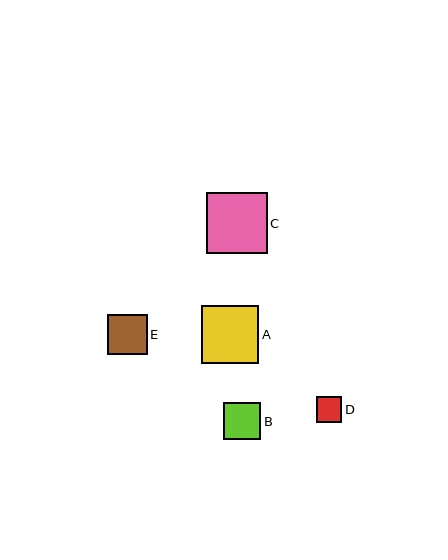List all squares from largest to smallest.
From largest to smallest: C, A, E, B, D.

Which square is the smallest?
Square D is the smallest with a size of approximately 25 pixels.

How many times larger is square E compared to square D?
Square E is approximately 1.6 times the size of square D.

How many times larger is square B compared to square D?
Square B is approximately 1.5 times the size of square D.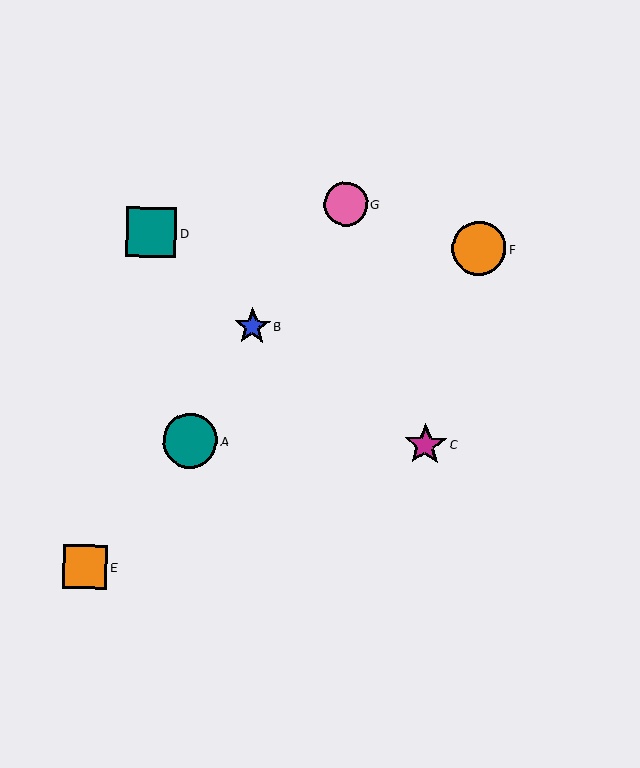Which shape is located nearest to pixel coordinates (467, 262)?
The orange circle (labeled F) at (479, 249) is nearest to that location.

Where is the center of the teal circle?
The center of the teal circle is at (190, 441).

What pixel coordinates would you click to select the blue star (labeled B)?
Click at (252, 327) to select the blue star B.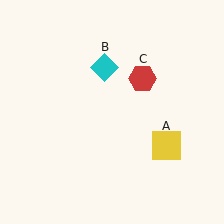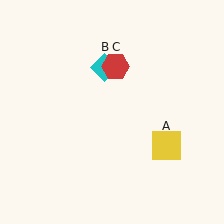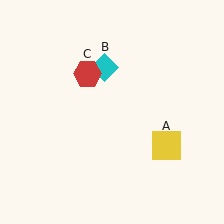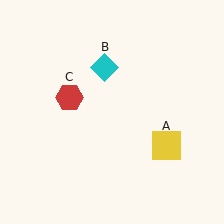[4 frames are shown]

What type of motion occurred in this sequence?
The red hexagon (object C) rotated counterclockwise around the center of the scene.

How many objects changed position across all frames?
1 object changed position: red hexagon (object C).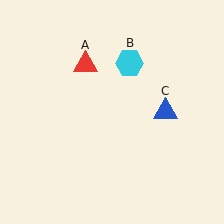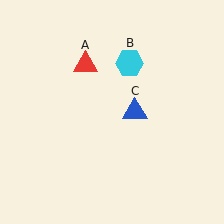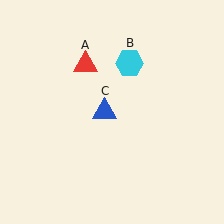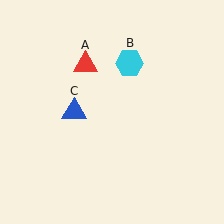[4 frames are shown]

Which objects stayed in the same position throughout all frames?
Red triangle (object A) and cyan hexagon (object B) remained stationary.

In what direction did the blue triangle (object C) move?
The blue triangle (object C) moved left.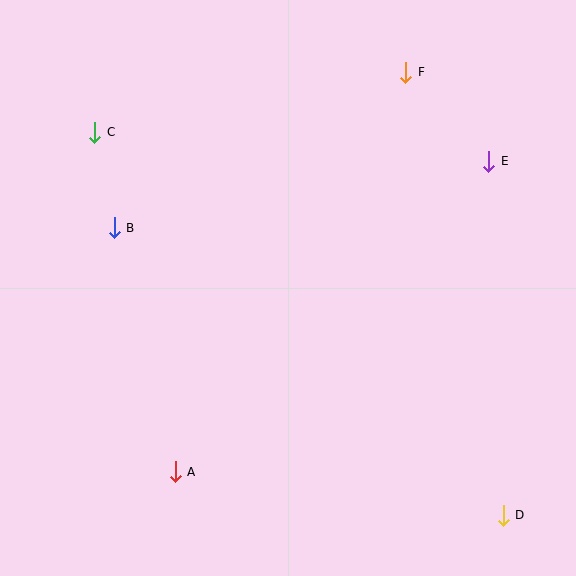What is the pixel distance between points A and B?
The distance between A and B is 251 pixels.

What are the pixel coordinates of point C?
Point C is at (95, 132).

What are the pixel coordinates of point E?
Point E is at (489, 161).